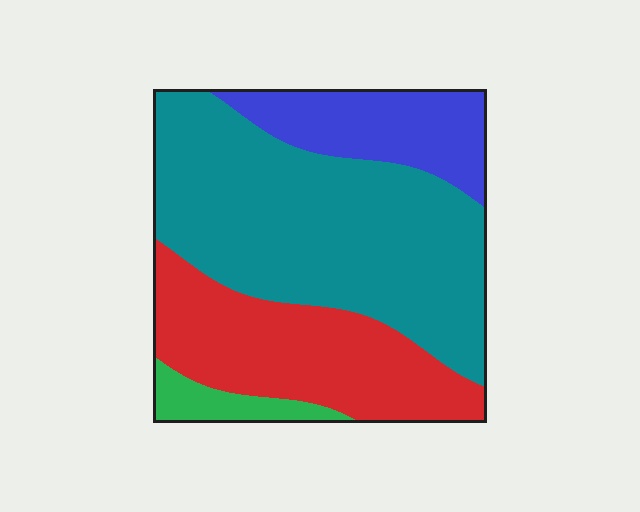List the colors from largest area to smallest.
From largest to smallest: teal, red, blue, green.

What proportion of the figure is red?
Red takes up between a quarter and a half of the figure.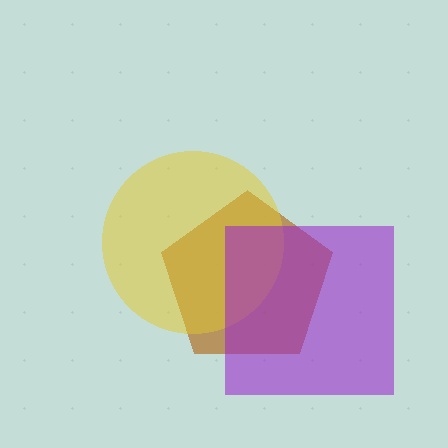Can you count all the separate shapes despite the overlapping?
Yes, there are 3 separate shapes.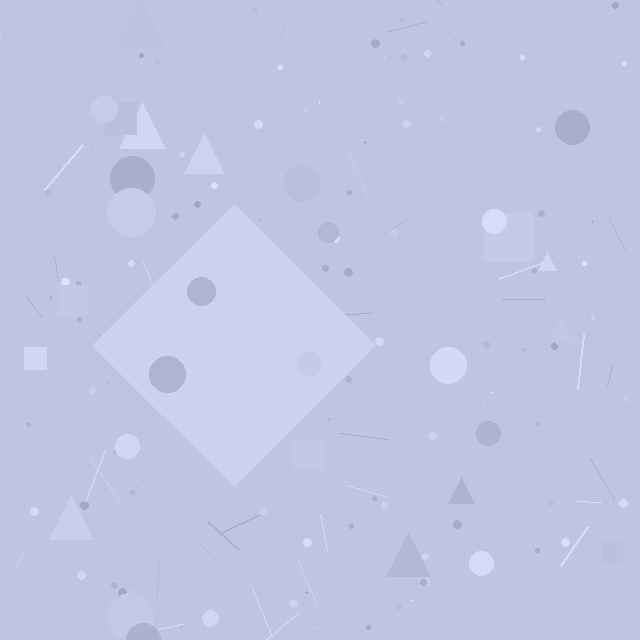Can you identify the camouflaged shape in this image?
The camouflaged shape is a diamond.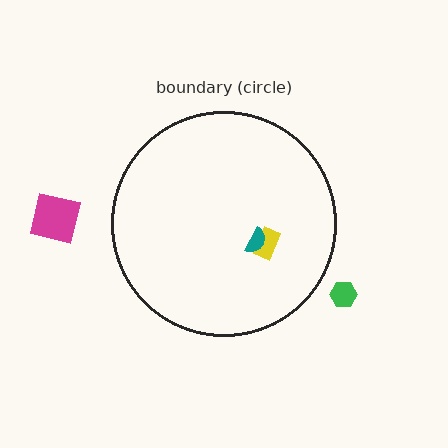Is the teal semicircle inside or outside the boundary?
Inside.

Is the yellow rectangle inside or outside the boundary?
Inside.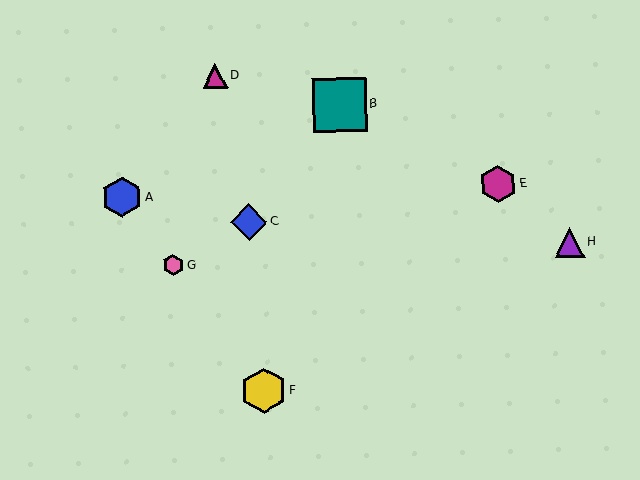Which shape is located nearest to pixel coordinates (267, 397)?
The yellow hexagon (labeled F) at (264, 390) is nearest to that location.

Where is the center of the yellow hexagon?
The center of the yellow hexagon is at (264, 390).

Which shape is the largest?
The teal square (labeled B) is the largest.